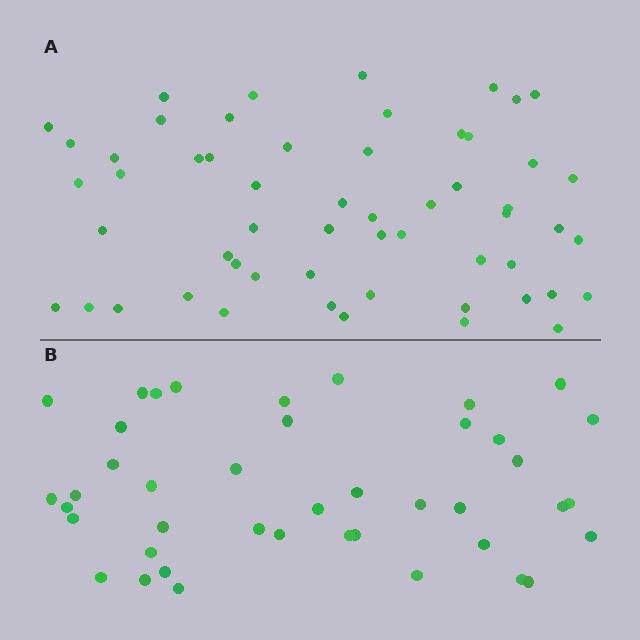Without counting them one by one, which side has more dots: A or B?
Region A (the top region) has more dots.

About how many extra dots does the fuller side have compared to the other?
Region A has approximately 15 more dots than region B.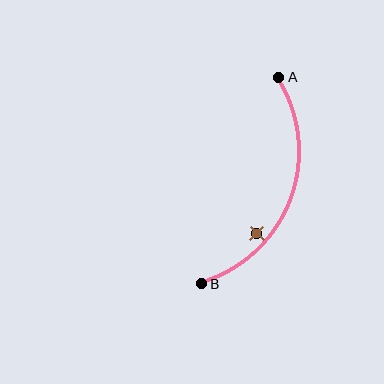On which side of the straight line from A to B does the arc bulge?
The arc bulges to the right of the straight line connecting A and B.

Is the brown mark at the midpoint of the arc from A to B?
No — the brown mark does not lie on the arc at all. It sits slightly inside the curve.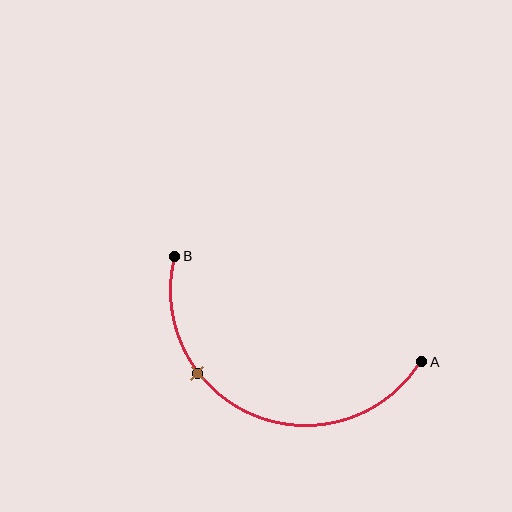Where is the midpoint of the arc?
The arc midpoint is the point on the curve farthest from the straight line joining A and B. It sits below that line.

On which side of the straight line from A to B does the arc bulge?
The arc bulges below the straight line connecting A and B.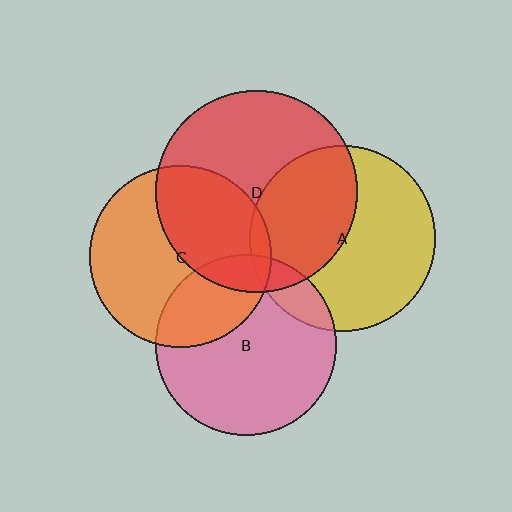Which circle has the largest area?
Circle D (red).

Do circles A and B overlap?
Yes.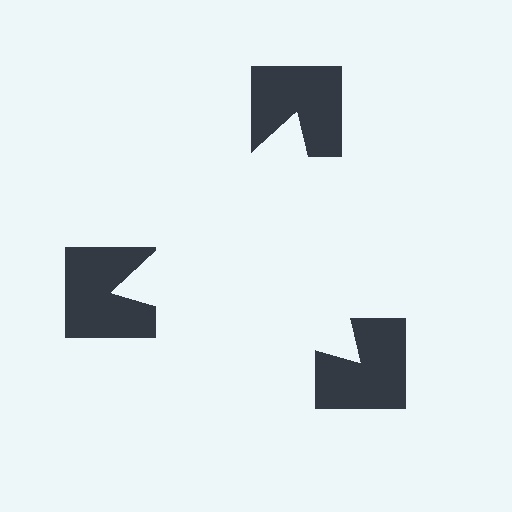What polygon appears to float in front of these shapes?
An illusory triangle — its edges are inferred from the aligned wedge cuts in the notched squares, not physically drawn.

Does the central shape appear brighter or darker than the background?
It typically appears slightly brighter than the background, even though no actual brightness change is drawn.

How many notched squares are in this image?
There are 3 — one at each vertex of the illusory triangle.